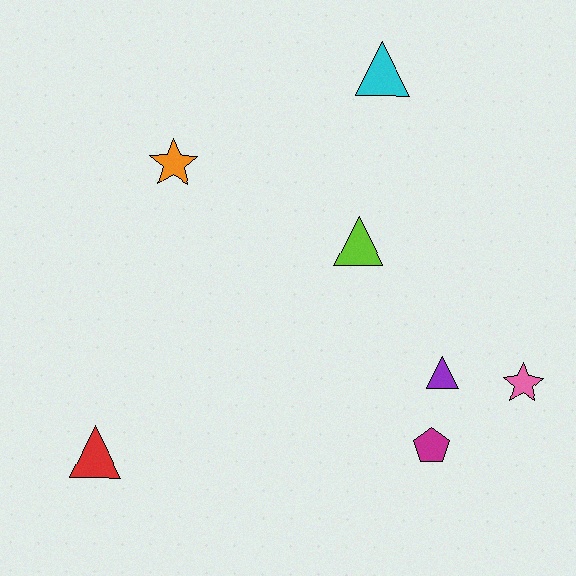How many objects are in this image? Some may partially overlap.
There are 7 objects.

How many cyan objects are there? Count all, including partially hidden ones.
There is 1 cyan object.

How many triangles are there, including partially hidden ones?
There are 4 triangles.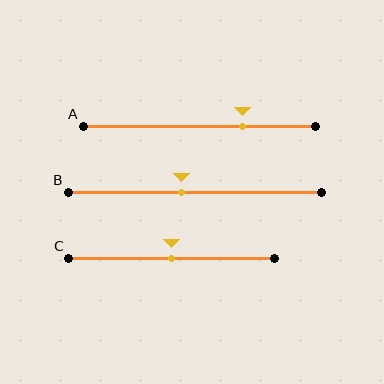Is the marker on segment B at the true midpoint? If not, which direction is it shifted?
No, the marker on segment B is shifted to the left by about 5% of the segment length.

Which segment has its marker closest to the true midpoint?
Segment C has its marker closest to the true midpoint.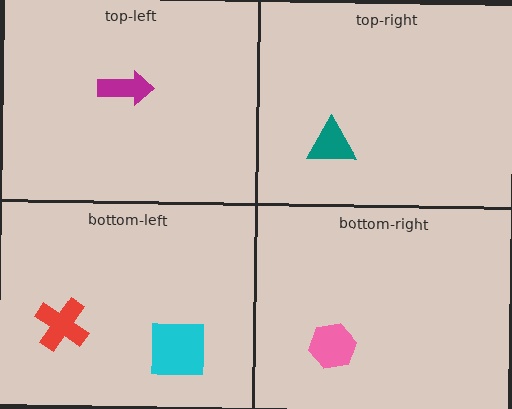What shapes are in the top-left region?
The magenta arrow.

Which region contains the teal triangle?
The top-right region.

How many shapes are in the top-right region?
1.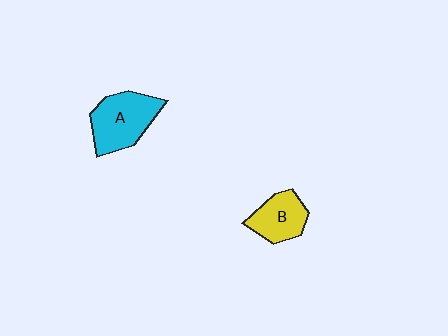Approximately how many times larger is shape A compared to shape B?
Approximately 1.4 times.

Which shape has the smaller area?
Shape B (yellow).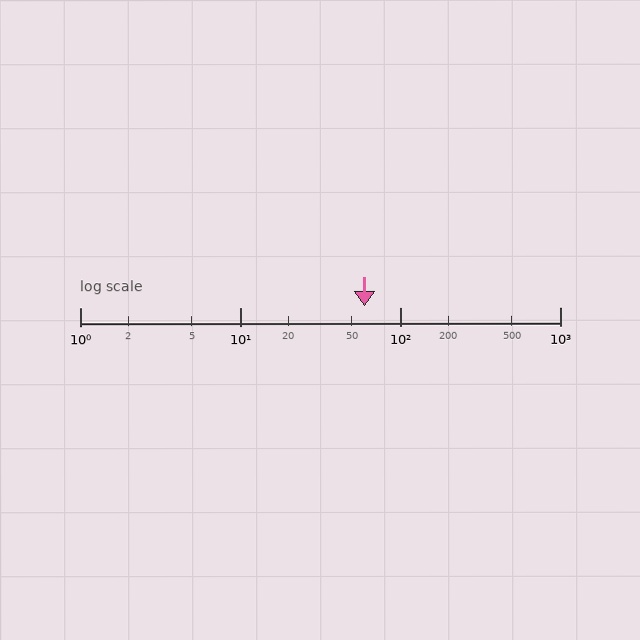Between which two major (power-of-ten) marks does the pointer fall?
The pointer is between 10 and 100.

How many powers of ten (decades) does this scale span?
The scale spans 3 decades, from 1 to 1000.